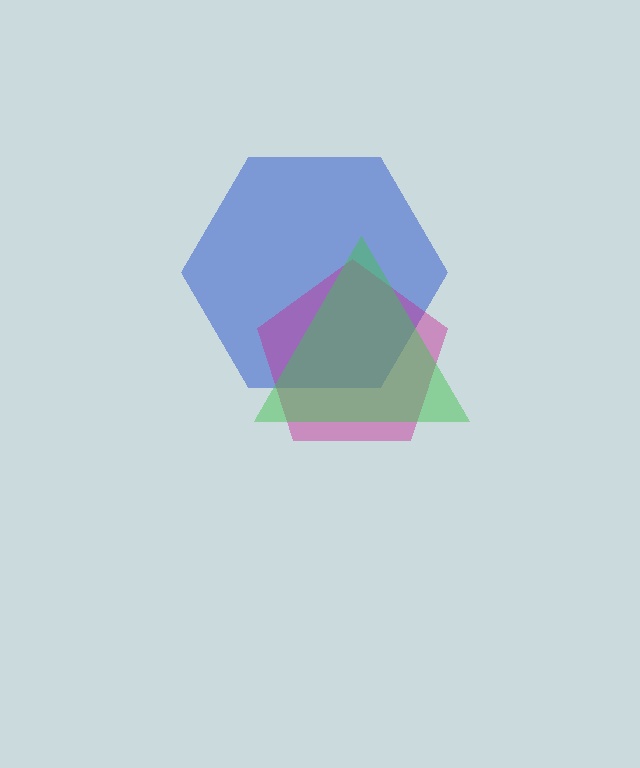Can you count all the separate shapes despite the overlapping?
Yes, there are 3 separate shapes.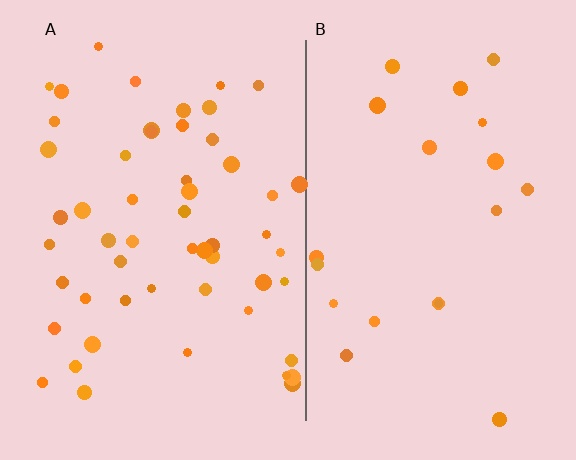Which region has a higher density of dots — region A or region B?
A (the left).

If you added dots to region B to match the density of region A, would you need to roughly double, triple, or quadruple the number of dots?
Approximately triple.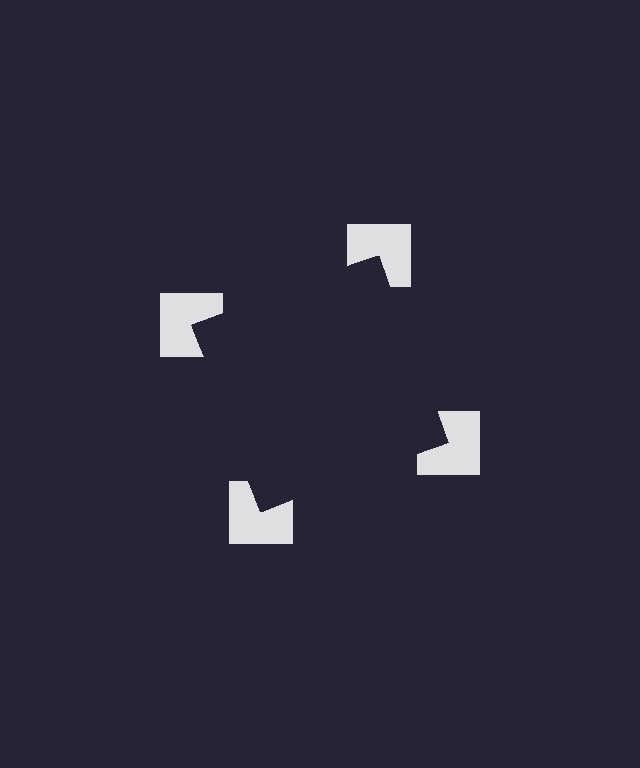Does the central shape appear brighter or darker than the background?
It typically appears slightly darker than the background, even though no actual brightness change is drawn.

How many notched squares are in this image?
There are 4 — one at each vertex of the illusory square.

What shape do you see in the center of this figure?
An illusory square — its edges are inferred from the aligned wedge cuts in the notched squares, not physically drawn.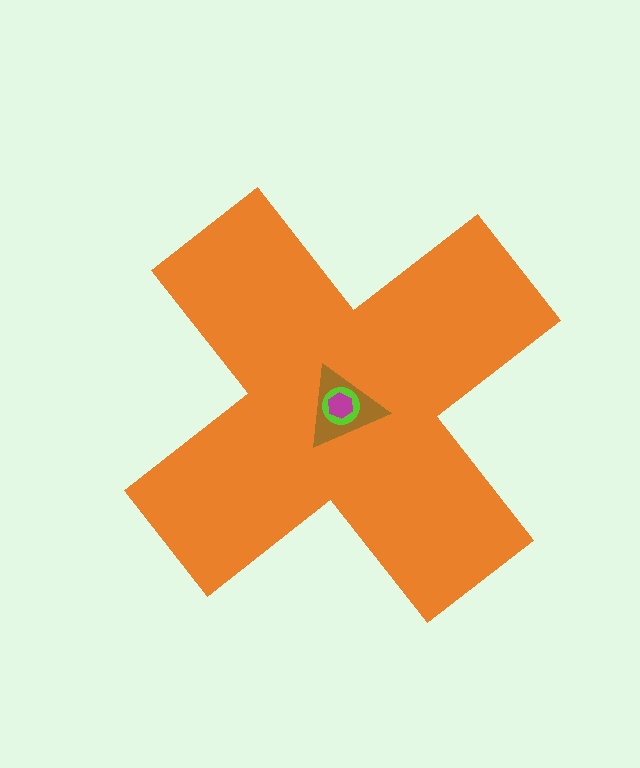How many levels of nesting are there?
4.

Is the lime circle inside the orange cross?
Yes.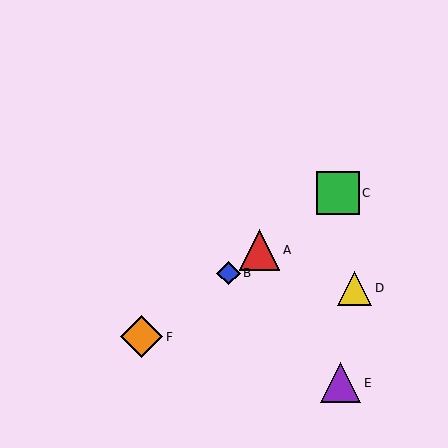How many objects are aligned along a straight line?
4 objects (A, B, C, F) are aligned along a straight line.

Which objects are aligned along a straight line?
Objects A, B, C, F are aligned along a straight line.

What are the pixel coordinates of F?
Object F is at (142, 337).